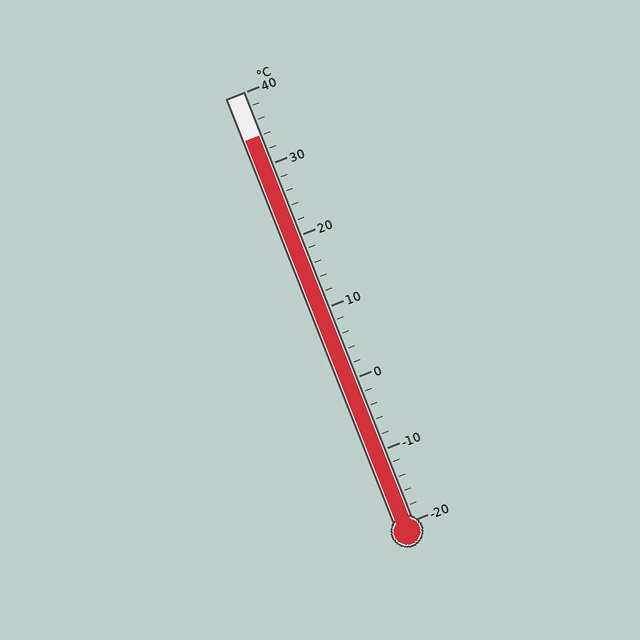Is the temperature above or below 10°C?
The temperature is above 10°C.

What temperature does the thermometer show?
The thermometer shows approximately 34°C.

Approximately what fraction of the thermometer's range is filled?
The thermometer is filled to approximately 90% of its range.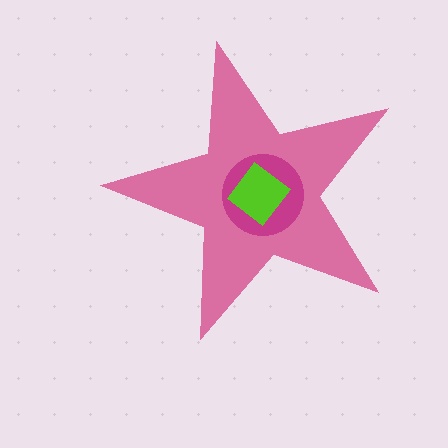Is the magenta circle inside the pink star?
Yes.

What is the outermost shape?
The pink star.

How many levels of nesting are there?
3.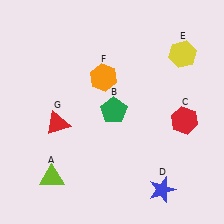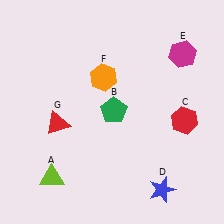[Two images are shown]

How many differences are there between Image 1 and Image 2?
There is 1 difference between the two images.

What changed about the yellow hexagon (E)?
In Image 1, E is yellow. In Image 2, it changed to magenta.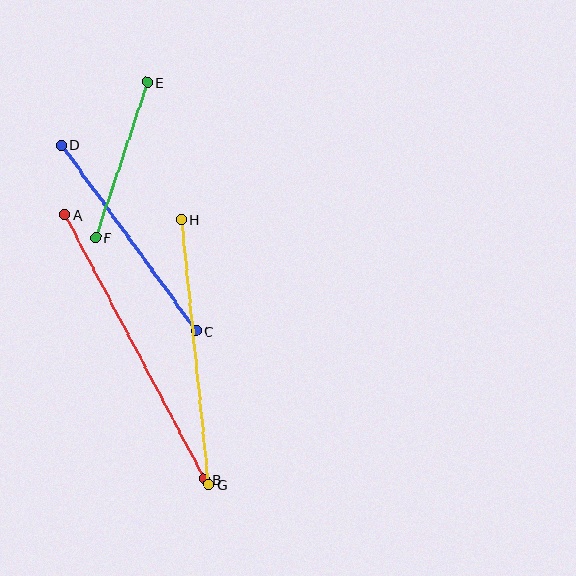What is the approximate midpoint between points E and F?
The midpoint is at approximately (122, 160) pixels.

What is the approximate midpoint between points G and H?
The midpoint is at approximately (195, 352) pixels.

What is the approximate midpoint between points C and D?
The midpoint is at approximately (129, 238) pixels.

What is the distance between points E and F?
The distance is approximately 164 pixels.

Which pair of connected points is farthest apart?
Points A and B are farthest apart.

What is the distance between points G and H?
The distance is approximately 267 pixels.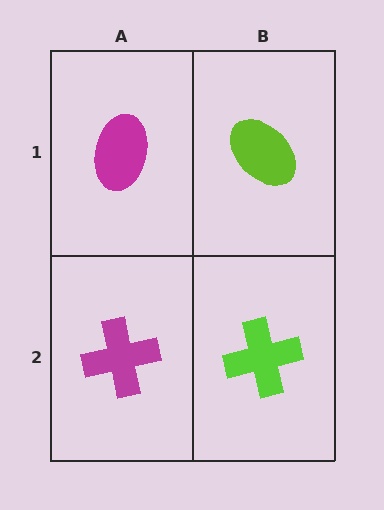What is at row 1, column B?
A lime ellipse.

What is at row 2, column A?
A magenta cross.